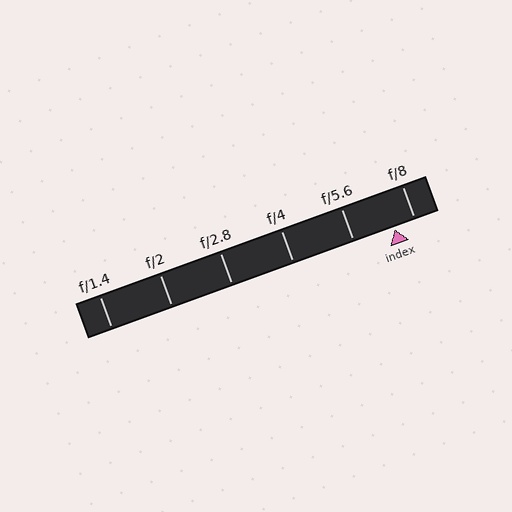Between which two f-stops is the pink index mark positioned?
The index mark is between f/5.6 and f/8.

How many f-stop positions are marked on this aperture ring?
There are 6 f-stop positions marked.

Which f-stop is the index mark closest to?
The index mark is closest to f/8.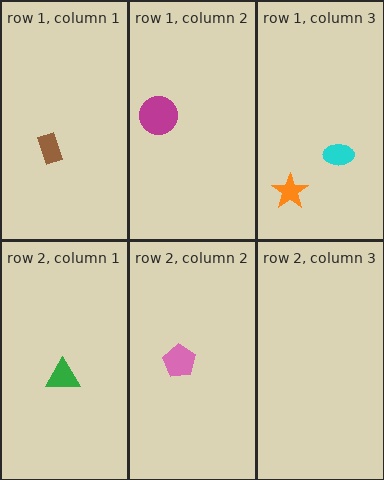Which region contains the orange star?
The row 1, column 3 region.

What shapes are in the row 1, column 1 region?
The brown rectangle.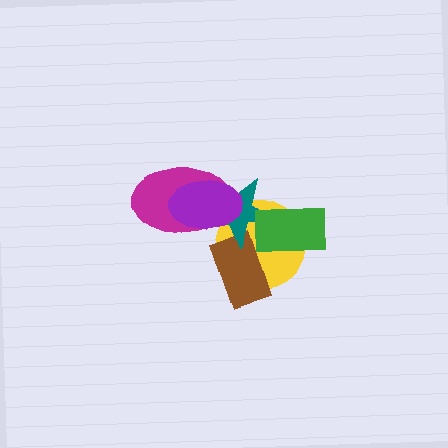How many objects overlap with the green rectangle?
2 objects overlap with the green rectangle.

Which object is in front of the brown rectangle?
The teal star is in front of the brown rectangle.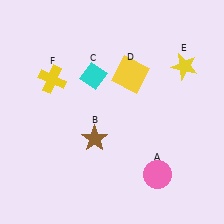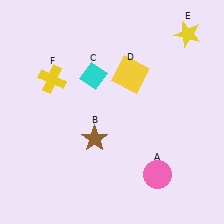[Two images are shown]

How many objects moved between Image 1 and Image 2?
1 object moved between the two images.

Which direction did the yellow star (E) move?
The yellow star (E) moved up.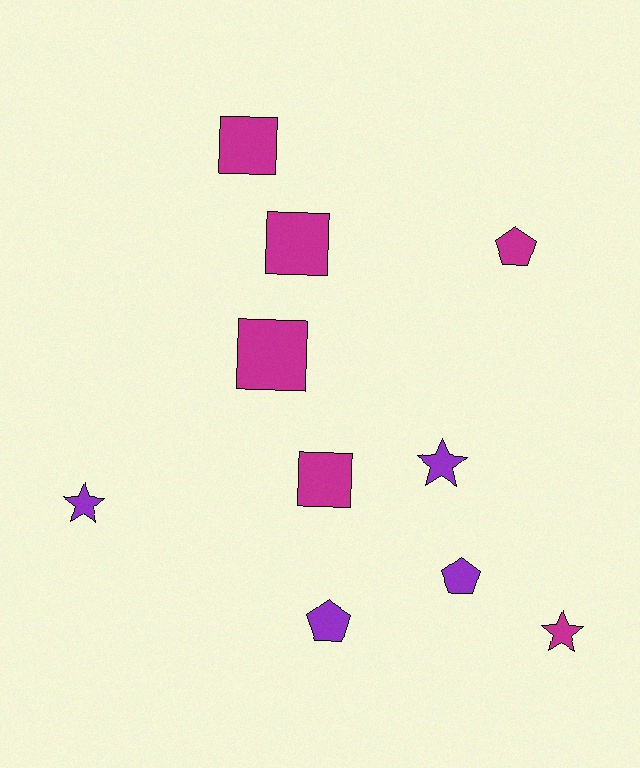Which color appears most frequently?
Magenta, with 6 objects.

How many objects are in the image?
There are 10 objects.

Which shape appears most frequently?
Square, with 4 objects.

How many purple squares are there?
There are no purple squares.